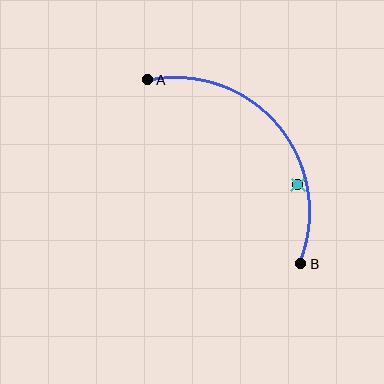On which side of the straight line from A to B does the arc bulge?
The arc bulges above and to the right of the straight line connecting A and B.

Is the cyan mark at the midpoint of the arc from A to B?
No — the cyan mark does not lie on the arc at all. It sits slightly inside the curve.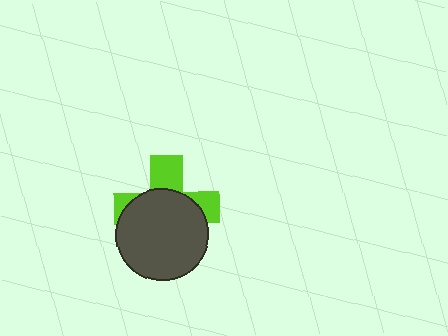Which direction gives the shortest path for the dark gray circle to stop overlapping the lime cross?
Moving down gives the shortest separation.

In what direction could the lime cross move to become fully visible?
The lime cross could move up. That would shift it out from behind the dark gray circle entirely.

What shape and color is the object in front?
The object in front is a dark gray circle.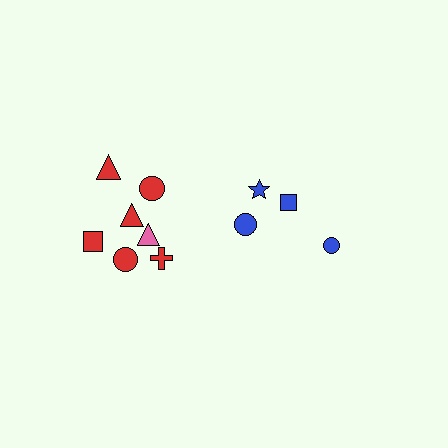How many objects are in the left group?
There are 7 objects.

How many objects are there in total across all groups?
There are 11 objects.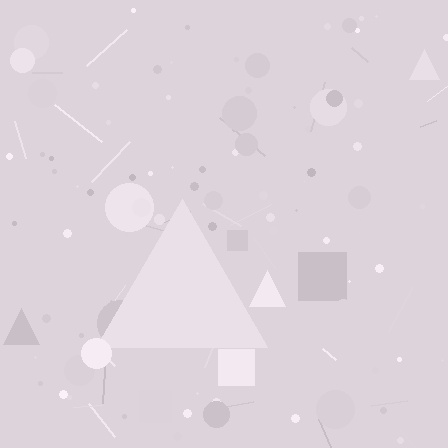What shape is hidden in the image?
A triangle is hidden in the image.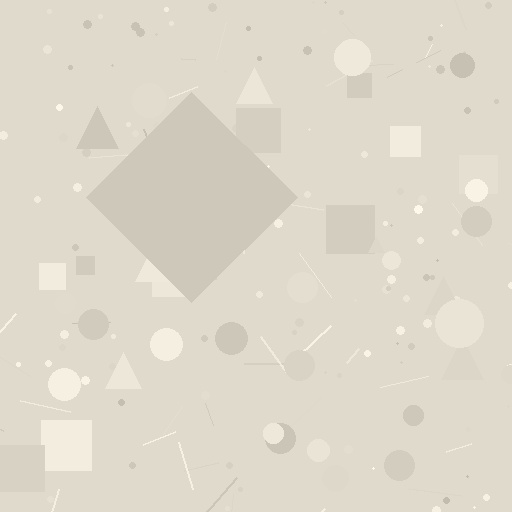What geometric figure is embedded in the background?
A diamond is embedded in the background.